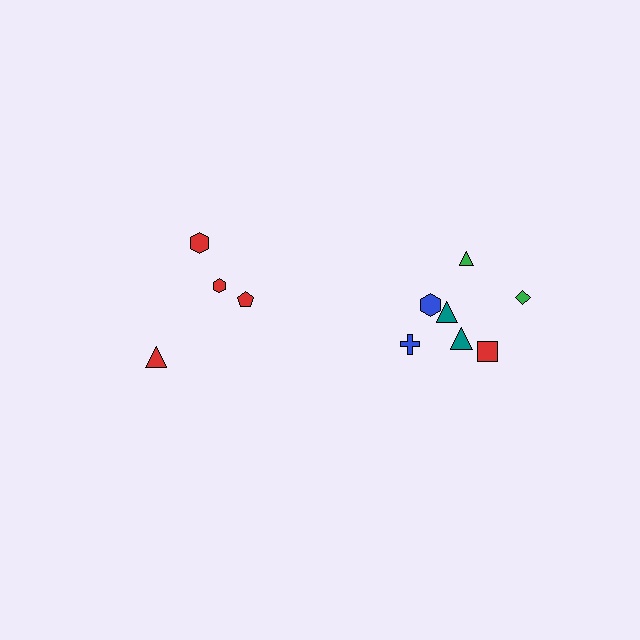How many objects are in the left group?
There are 4 objects.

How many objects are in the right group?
There are 7 objects.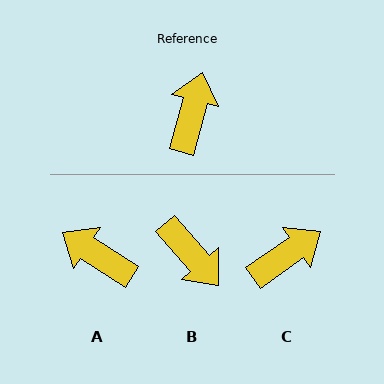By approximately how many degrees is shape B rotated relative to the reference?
Approximately 124 degrees clockwise.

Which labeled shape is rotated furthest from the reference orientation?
B, about 124 degrees away.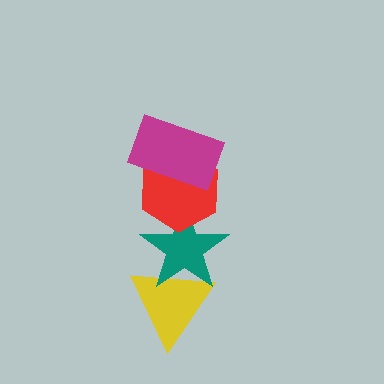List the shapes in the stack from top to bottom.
From top to bottom: the magenta rectangle, the red hexagon, the teal star, the yellow triangle.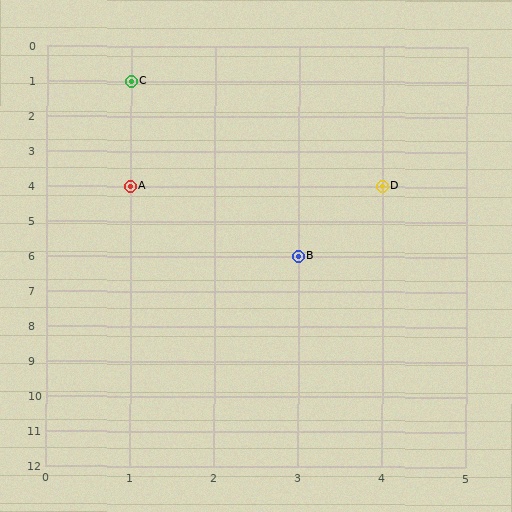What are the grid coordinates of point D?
Point D is at grid coordinates (4, 4).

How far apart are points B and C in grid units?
Points B and C are 2 columns and 5 rows apart (about 5.4 grid units diagonally).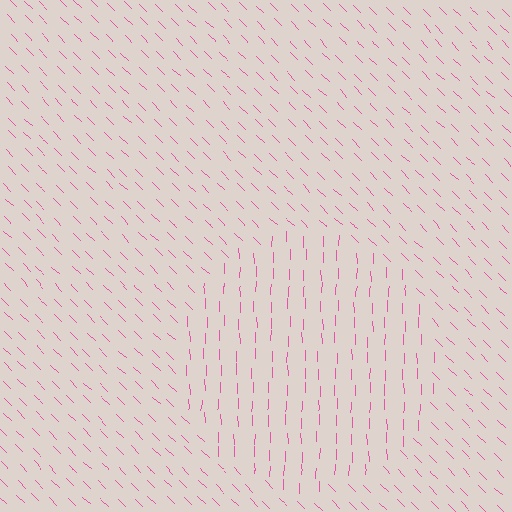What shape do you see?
I see a circle.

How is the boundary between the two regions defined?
The boundary is defined purely by a change in line orientation (approximately 45 degrees difference). All lines are the same color and thickness.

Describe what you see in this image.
The image is filled with small pink line segments. A circle region in the image has lines oriented differently from the surrounding lines, creating a visible texture boundary.